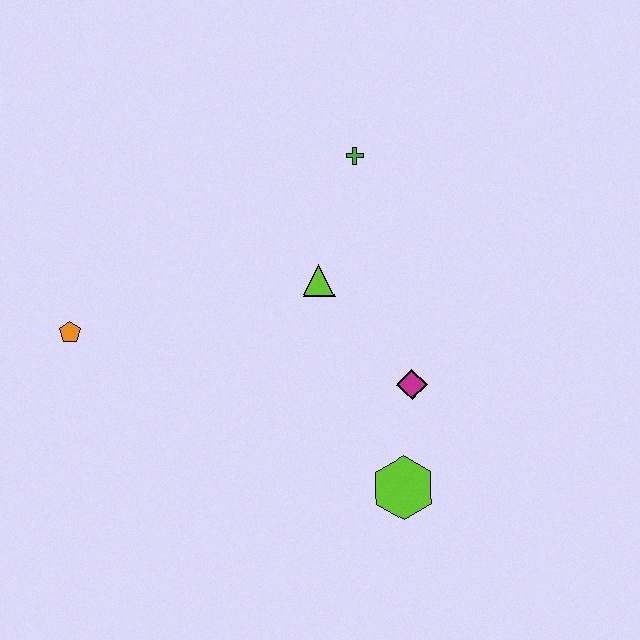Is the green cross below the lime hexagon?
No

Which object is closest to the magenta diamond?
The lime hexagon is closest to the magenta diamond.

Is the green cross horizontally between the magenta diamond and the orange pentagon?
Yes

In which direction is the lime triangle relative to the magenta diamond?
The lime triangle is above the magenta diamond.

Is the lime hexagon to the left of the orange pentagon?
No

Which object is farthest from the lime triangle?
The orange pentagon is farthest from the lime triangle.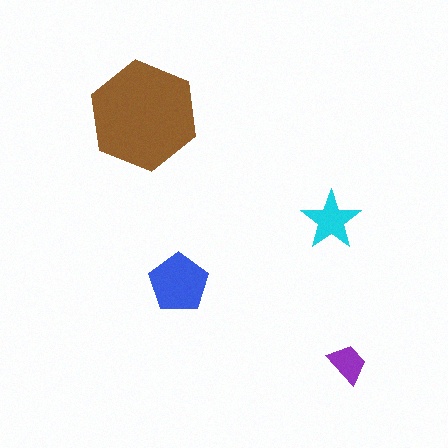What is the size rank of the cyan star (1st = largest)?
3rd.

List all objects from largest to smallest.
The brown hexagon, the blue pentagon, the cyan star, the purple trapezoid.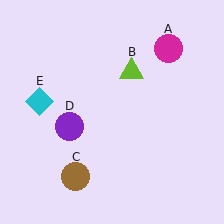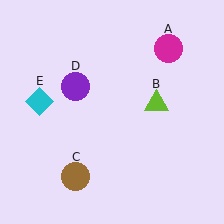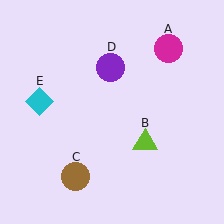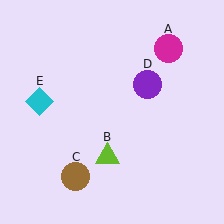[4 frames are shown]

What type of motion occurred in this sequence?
The lime triangle (object B), purple circle (object D) rotated clockwise around the center of the scene.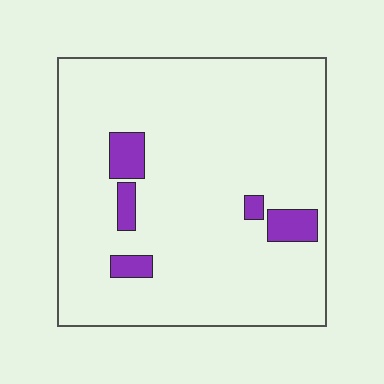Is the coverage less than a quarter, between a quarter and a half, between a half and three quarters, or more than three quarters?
Less than a quarter.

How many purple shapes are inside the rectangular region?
5.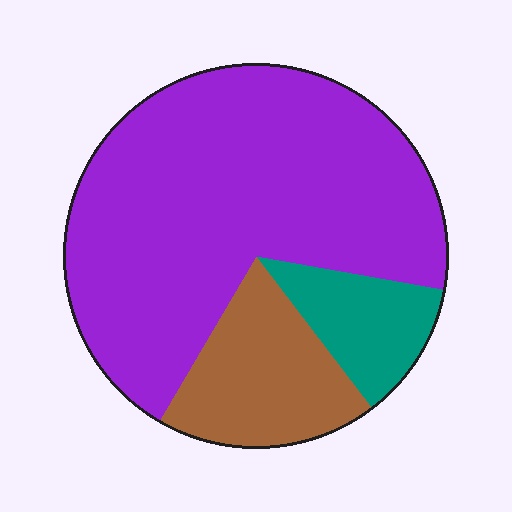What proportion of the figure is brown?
Brown takes up about one fifth (1/5) of the figure.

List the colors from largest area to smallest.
From largest to smallest: purple, brown, teal.